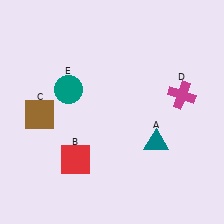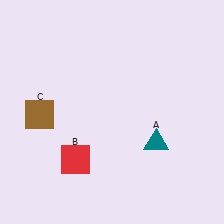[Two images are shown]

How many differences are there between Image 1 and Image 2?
There are 2 differences between the two images.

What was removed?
The teal circle (E), the magenta cross (D) were removed in Image 2.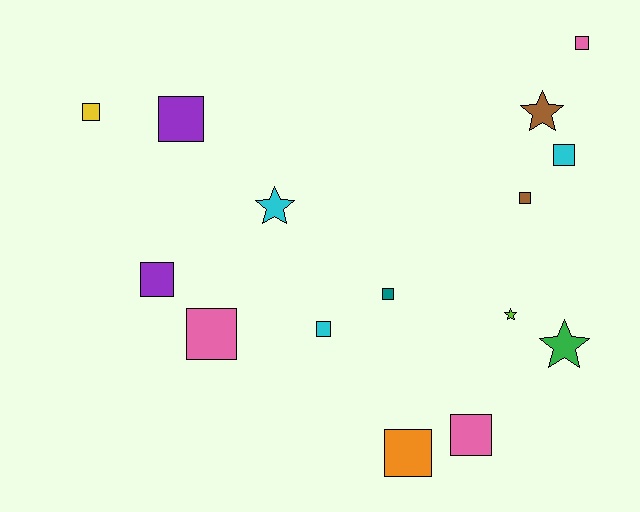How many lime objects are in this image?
There is 1 lime object.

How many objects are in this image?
There are 15 objects.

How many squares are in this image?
There are 11 squares.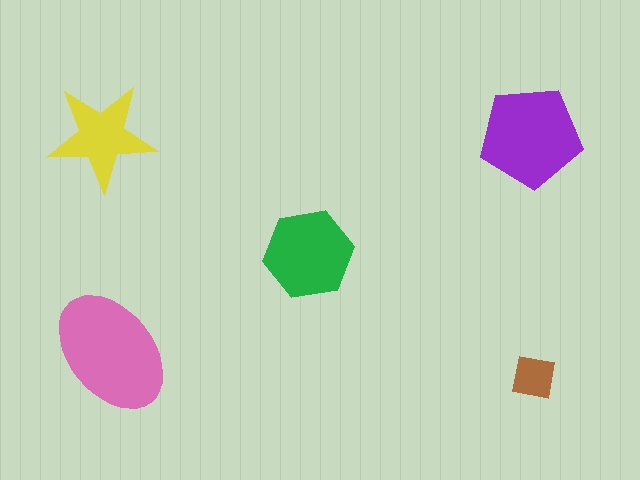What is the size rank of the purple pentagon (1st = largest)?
2nd.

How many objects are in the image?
There are 5 objects in the image.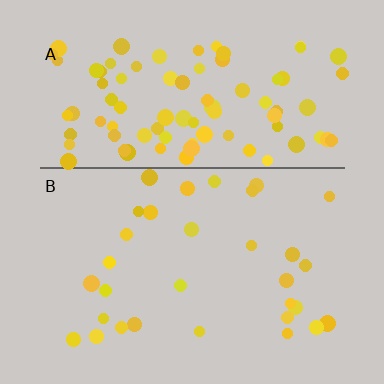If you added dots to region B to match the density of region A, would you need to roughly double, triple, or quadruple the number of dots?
Approximately triple.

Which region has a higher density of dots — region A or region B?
A (the top).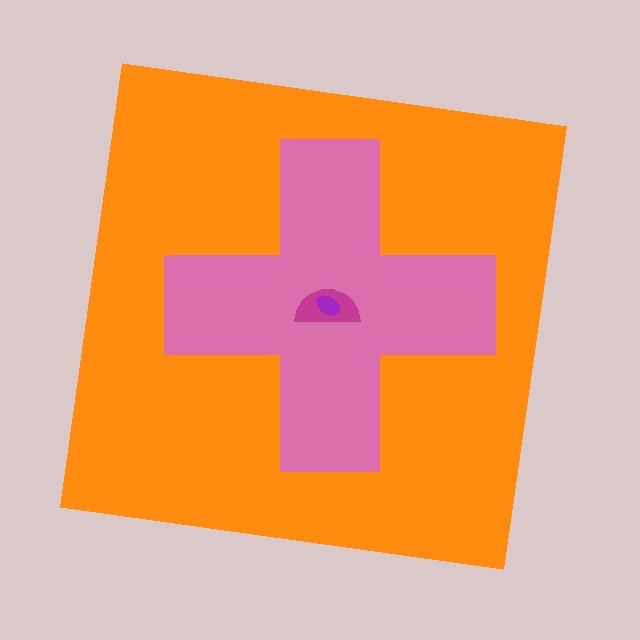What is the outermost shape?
The orange square.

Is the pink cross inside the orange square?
Yes.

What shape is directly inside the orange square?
The pink cross.